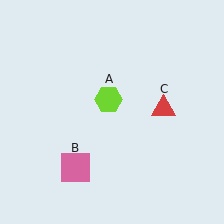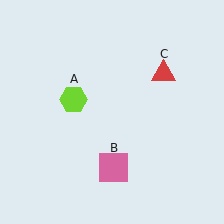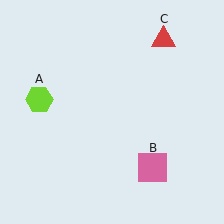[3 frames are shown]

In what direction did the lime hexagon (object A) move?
The lime hexagon (object A) moved left.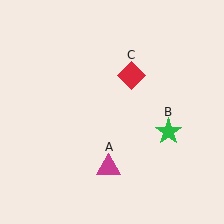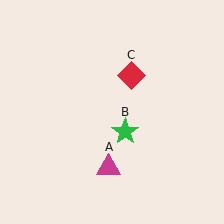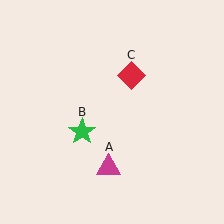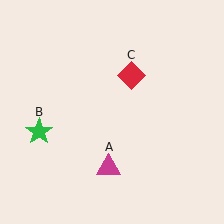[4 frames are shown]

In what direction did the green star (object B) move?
The green star (object B) moved left.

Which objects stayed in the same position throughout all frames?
Magenta triangle (object A) and red diamond (object C) remained stationary.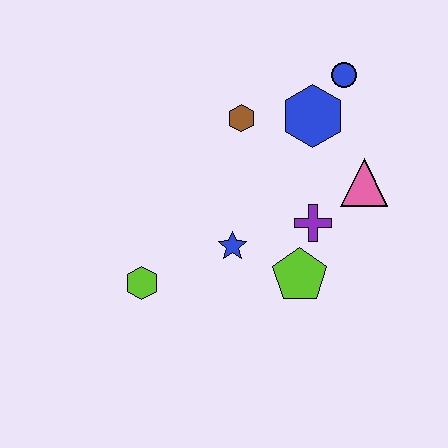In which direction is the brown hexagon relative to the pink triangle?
The brown hexagon is to the left of the pink triangle.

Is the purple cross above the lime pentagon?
Yes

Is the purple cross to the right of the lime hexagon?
Yes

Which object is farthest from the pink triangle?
The lime hexagon is farthest from the pink triangle.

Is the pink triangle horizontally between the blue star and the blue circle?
No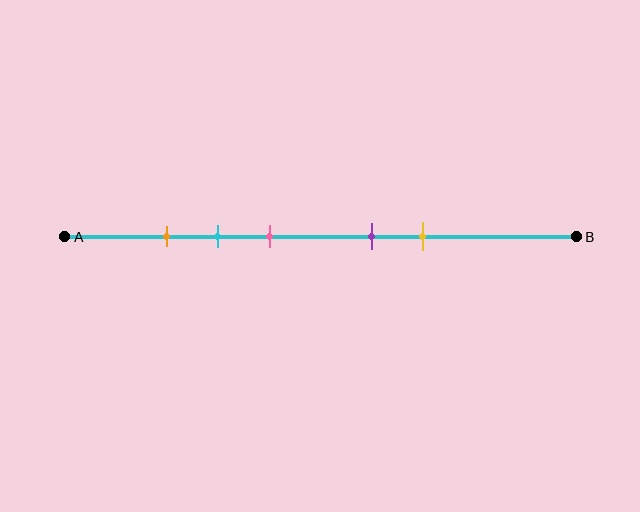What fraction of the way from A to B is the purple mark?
The purple mark is approximately 60% (0.6) of the way from A to B.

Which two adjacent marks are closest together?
The orange and cyan marks are the closest adjacent pair.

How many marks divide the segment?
There are 5 marks dividing the segment.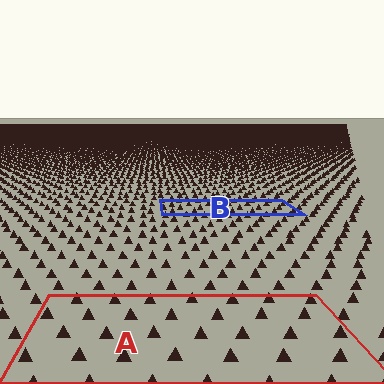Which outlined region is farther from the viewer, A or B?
Region B is farther from the viewer — the texture elements inside it appear smaller and more densely packed.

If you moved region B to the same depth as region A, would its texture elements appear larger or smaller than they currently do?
They would appear larger. At a closer depth, the same texture elements are projected at a bigger on-screen size.